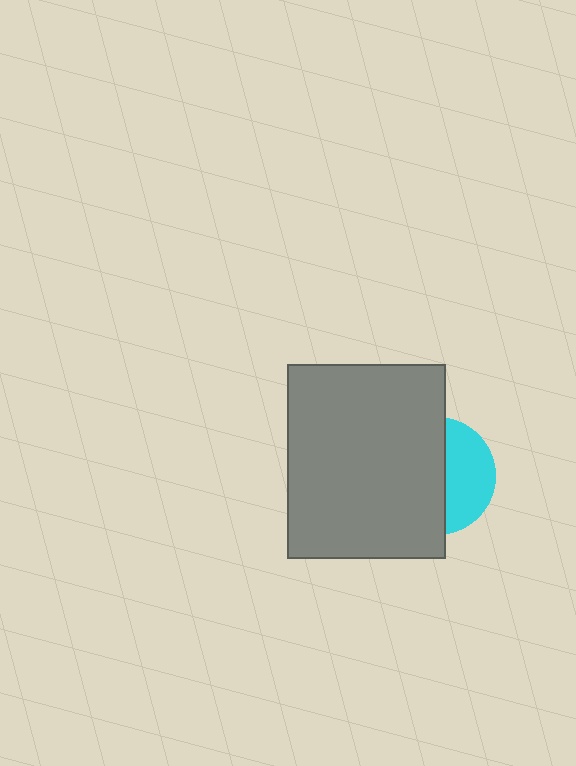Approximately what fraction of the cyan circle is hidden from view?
Roughly 59% of the cyan circle is hidden behind the gray rectangle.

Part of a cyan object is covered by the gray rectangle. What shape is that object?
It is a circle.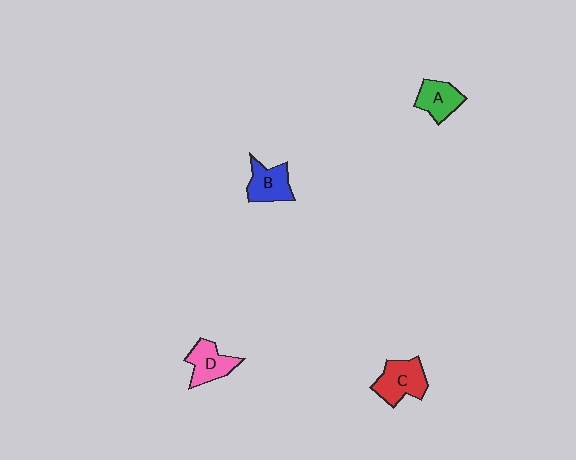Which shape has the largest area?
Shape C (red).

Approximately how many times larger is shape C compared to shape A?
Approximately 1.3 times.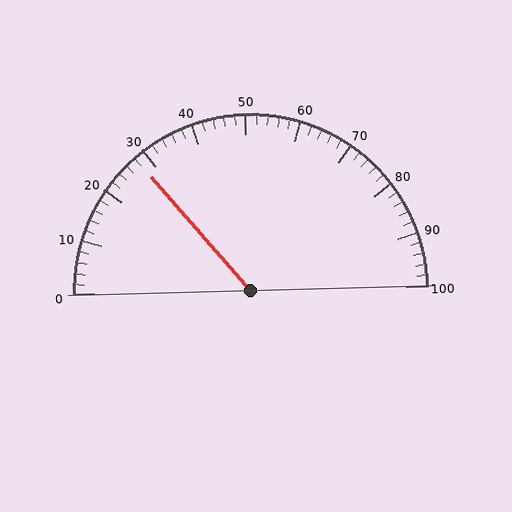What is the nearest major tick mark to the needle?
The nearest major tick mark is 30.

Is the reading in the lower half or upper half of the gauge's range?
The reading is in the lower half of the range (0 to 100).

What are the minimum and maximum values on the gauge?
The gauge ranges from 0 to 100.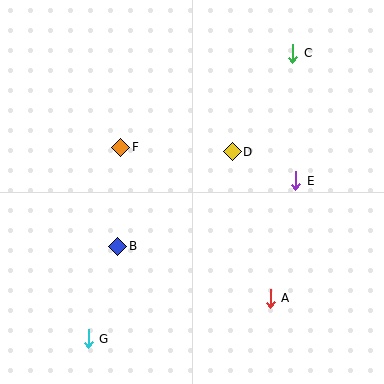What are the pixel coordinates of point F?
Point F is at (121, 147).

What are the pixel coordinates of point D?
Point D is at (232, 152).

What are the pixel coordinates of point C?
Point C is at (293, 53).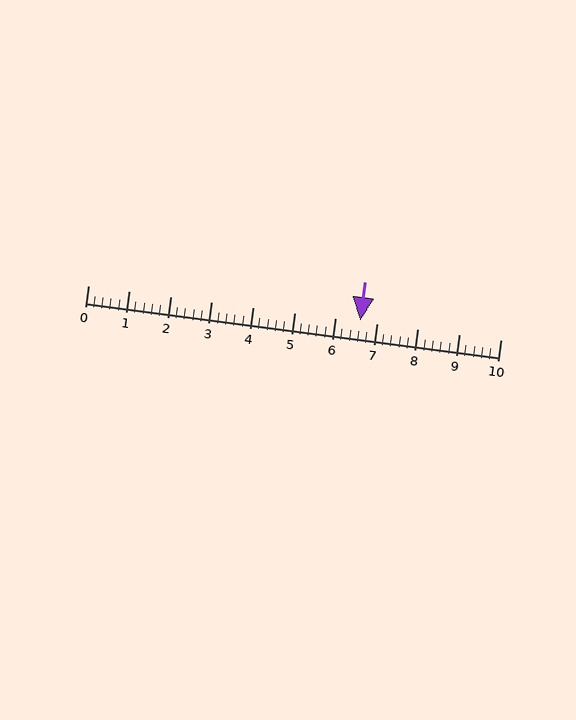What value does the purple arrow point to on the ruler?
The purple arrow points to approximately 6.6.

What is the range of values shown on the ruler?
The ruler shows values from 0 to 10.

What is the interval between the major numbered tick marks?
The major tick marks are spaced 1 units apart.